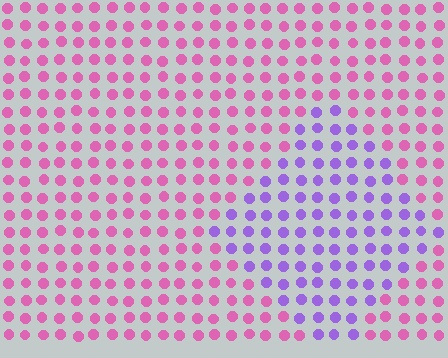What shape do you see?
I see a diamond.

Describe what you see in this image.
The image is filled with small pink elements in a uniform arrangement. A diamond-shaped region is visible where the elements are tinted to a slightly different hue, forming a subtle color boundary.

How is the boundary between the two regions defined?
The boundary is defined purely by a slight shift in hue (about 53 degrees). Spacing, size, and orientation are identical on both sides.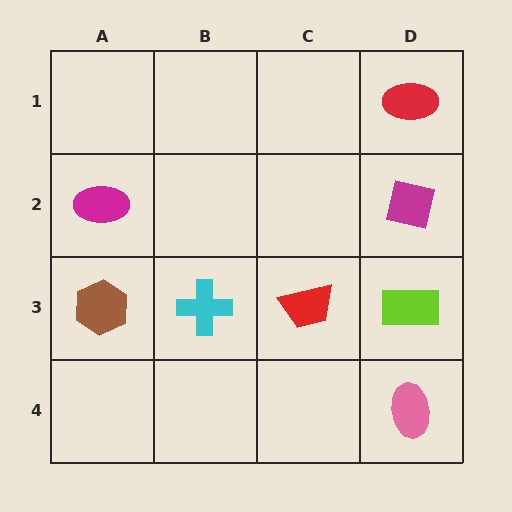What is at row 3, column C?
A red trapezoid.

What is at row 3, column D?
A lime rectangle.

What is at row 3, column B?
A cyan cross.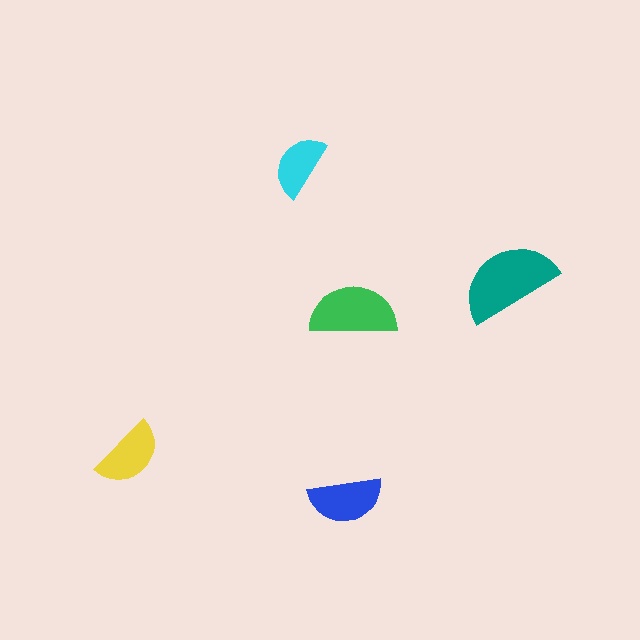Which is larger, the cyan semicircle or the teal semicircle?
The teal one.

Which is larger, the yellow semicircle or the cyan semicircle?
The yellow one.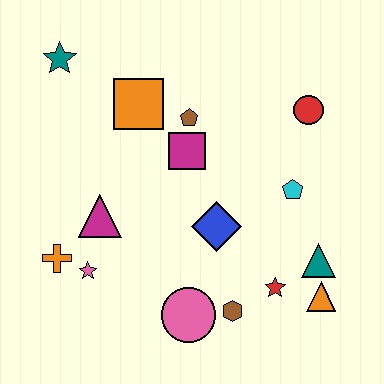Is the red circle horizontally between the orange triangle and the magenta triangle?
Yes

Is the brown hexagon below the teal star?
Yes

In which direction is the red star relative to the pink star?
The red star is to the right of the pink star.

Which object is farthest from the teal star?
The orange triangle is farthest from the teal star.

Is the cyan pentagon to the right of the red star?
Yes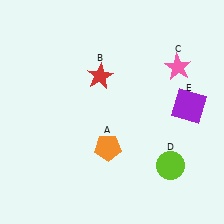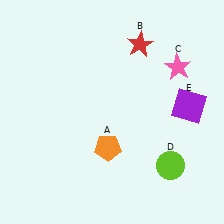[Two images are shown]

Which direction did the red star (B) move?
The red star (B) moved right.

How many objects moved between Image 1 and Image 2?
1 object moved between the two images.